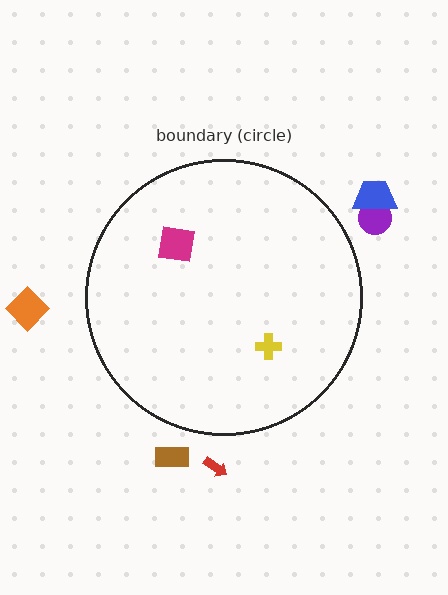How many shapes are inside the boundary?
2 inside, 5 outside.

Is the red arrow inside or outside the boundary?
Outside.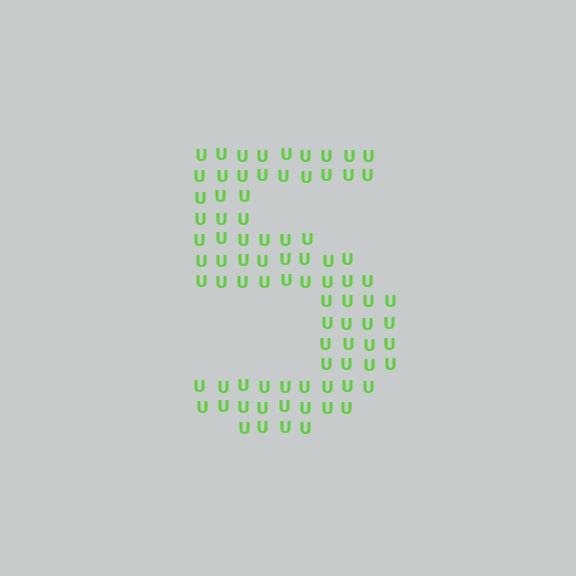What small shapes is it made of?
It is made of small letter U's.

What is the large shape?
The large shape is the digit 5.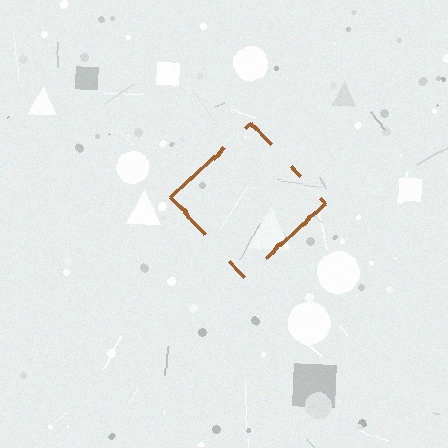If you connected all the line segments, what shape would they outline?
They would outline a diamond.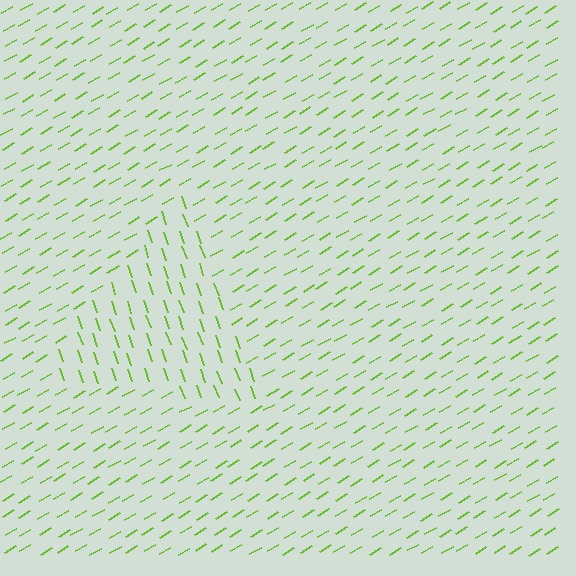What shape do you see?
I see a triangle.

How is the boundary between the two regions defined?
The boundary is defined purely by a change in line orientation (approximately 80 degrees difference). All lines are the same color and thickness.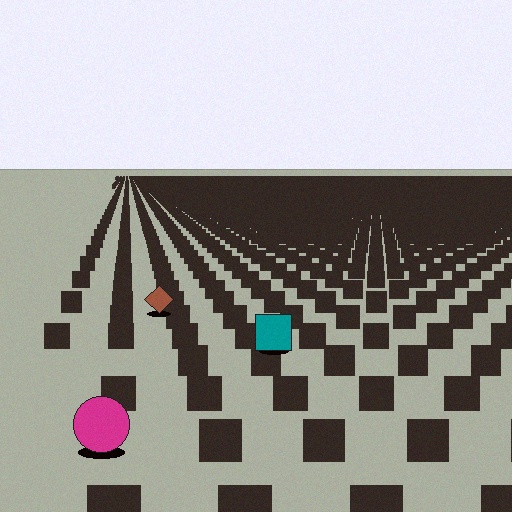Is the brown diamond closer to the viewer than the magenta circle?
No. The magenta circle is closer — you can tell from the texture gradient: the ground texture is coarser near it.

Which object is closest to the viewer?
The magenta circle is closest. The texture marks near it are larger and more spread out.